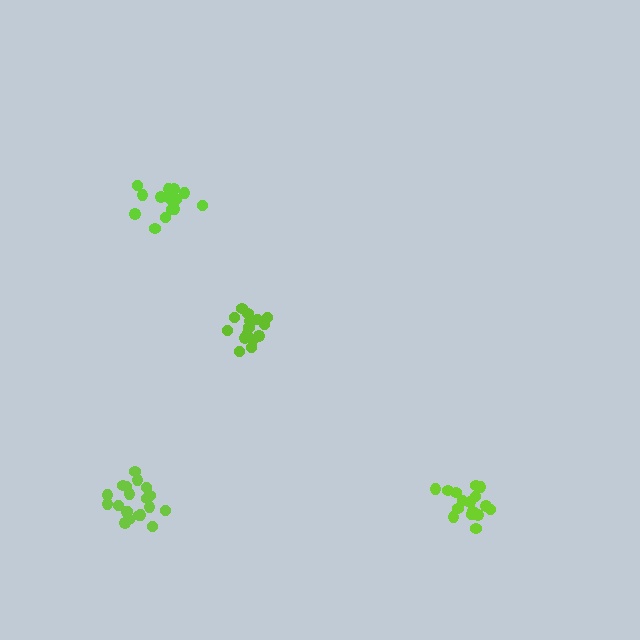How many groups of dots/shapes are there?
There are 4 groups.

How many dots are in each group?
Group 1: 17 dots, Group 2: 20 dots, Group 3: 16 dots, Group 4: 15 dots (68 total).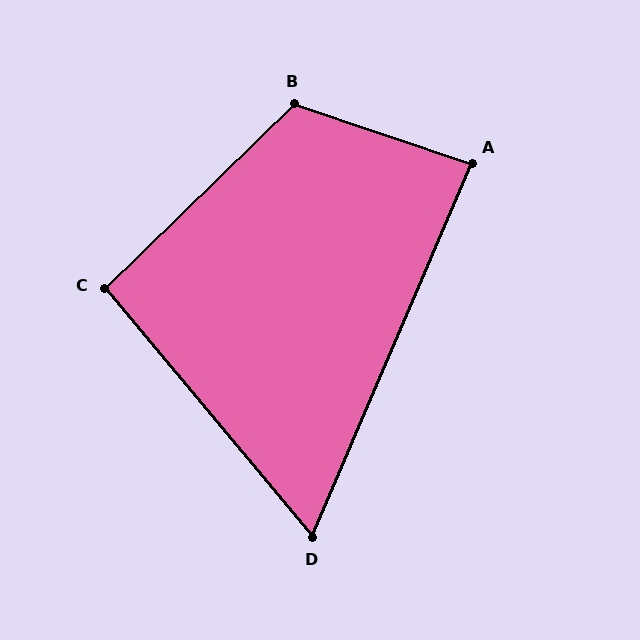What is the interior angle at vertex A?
Approximately 86 degrees (approximately right).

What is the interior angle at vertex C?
Approximately 94 degrees (approximately right).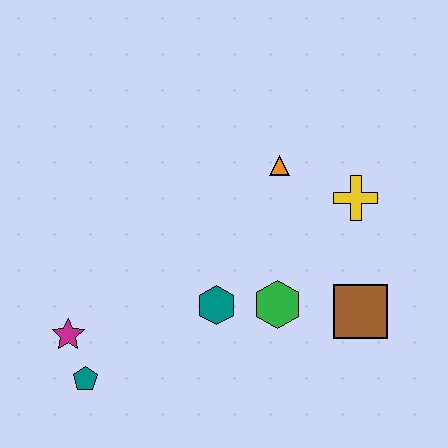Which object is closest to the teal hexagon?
The green hexagon is closest to the teal hexagon.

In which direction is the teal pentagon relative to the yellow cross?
The teal pentagon is to the left of the yellow cross.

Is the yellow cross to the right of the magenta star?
Yes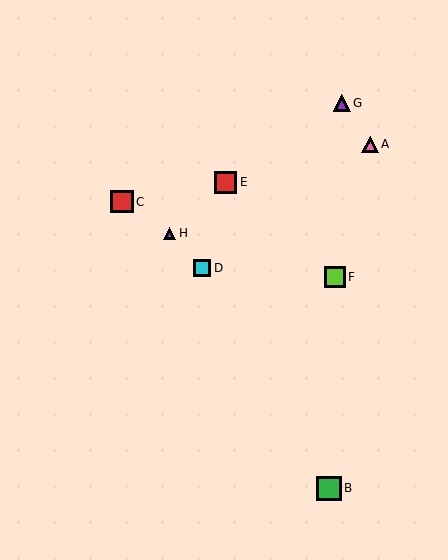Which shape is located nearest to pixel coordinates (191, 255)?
The cyan square (labeled D) at (202, 268) is nearest to that location.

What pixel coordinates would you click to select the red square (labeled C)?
Click at (122, 202) to select the red square C.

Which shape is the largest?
The green square (labeled B) is the largest.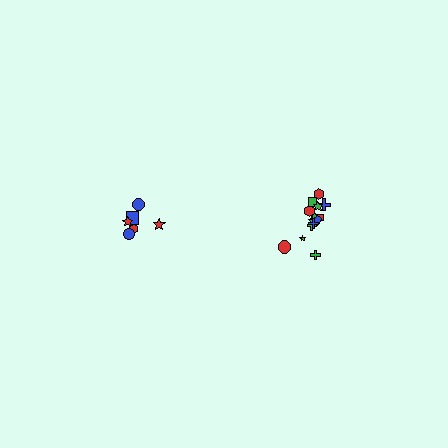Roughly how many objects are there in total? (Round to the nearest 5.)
Roughly 20 objects in total.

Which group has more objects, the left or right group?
The right group.